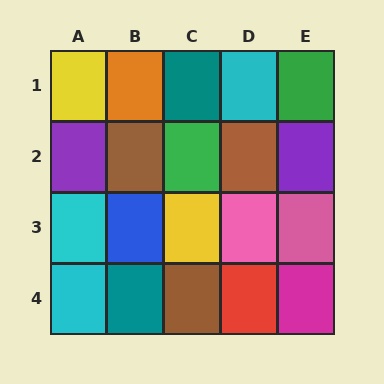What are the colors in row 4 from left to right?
Cyan, teal, brown, red, magenta.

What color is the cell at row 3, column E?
Pink.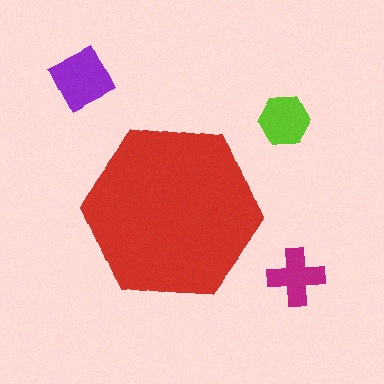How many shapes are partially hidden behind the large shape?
0 shapes are partially hidden.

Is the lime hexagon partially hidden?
No, the lime hexagon is fully visible.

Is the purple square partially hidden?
No, the purple square is fully visible.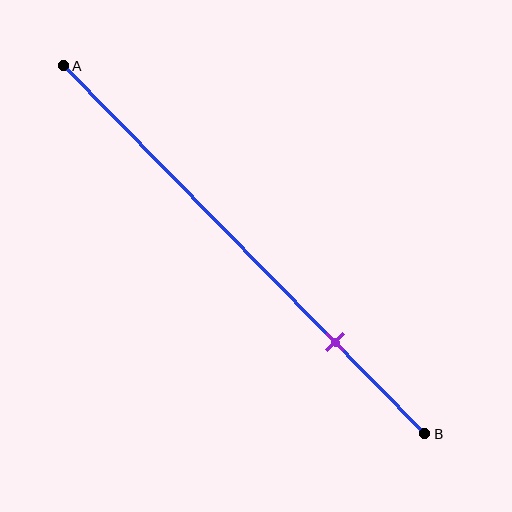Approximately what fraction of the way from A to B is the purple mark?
The purple mark is approximately 75% of the way from A to B.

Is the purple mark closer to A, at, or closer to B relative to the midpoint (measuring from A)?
The purple mark is closer to point B than the midpoint of segment AB.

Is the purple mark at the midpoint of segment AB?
No, the mark is at about 75% from A, not at the 50% midpoint.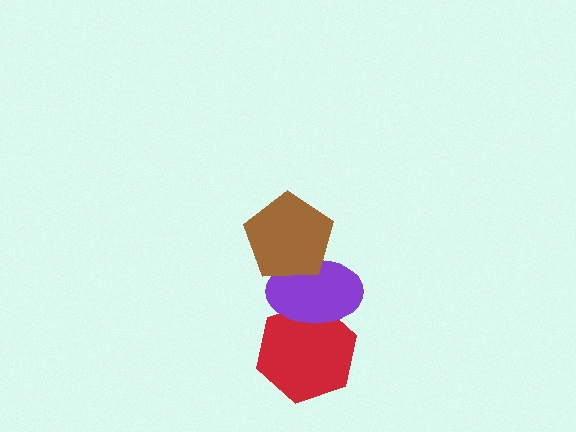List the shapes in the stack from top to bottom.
From top to bottom: the brown pentagon, the purple ellipse, the red hexagon.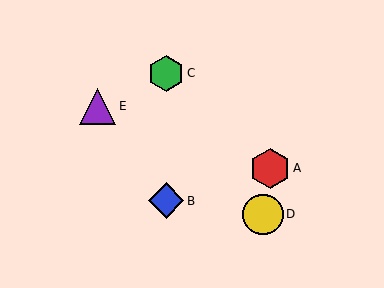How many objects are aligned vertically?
2 objects (B, C) are aligned vertically.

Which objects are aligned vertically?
Objects B, C are aligned vertically.